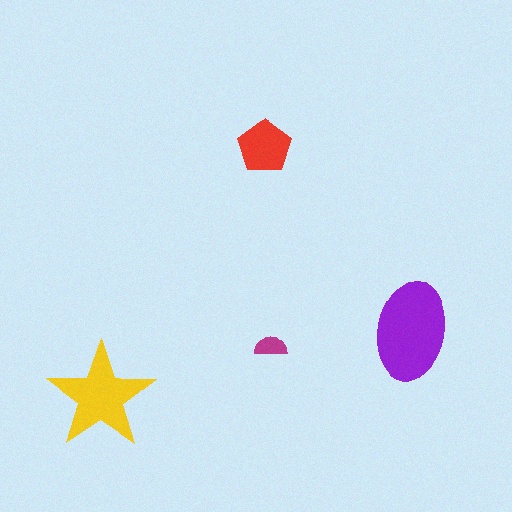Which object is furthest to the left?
The yellow star is leftmost.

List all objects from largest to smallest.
The purple ellipse, the yellow star, the red pentagon, the magenta semicircle.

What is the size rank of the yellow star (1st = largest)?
2nd.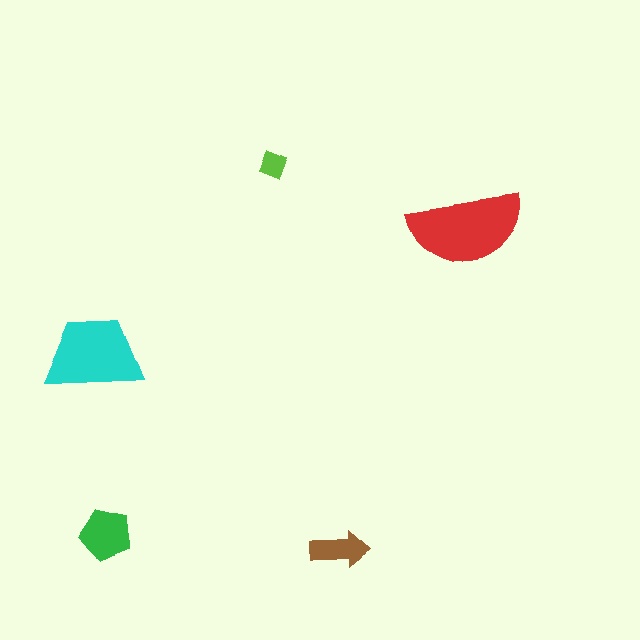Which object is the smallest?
The lime diamond.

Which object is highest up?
The lime diamond is topmost.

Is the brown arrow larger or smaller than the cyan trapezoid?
Smaller.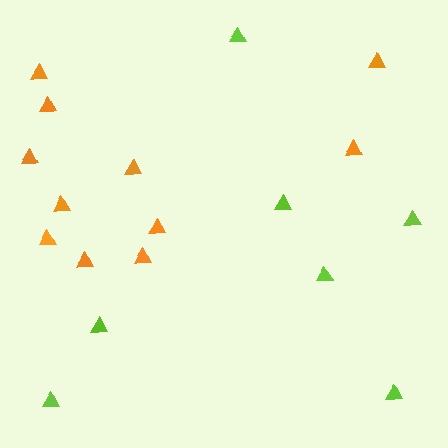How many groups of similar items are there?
There are 2 groups: one group of orange triangles (11) and one group of lime triangles (7).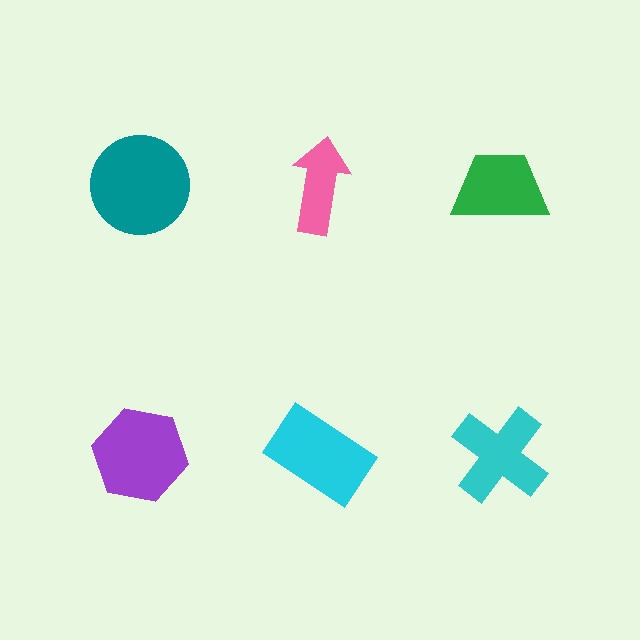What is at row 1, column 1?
A teal circle.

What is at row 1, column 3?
A green trapezoid.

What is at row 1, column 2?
A pink arrow.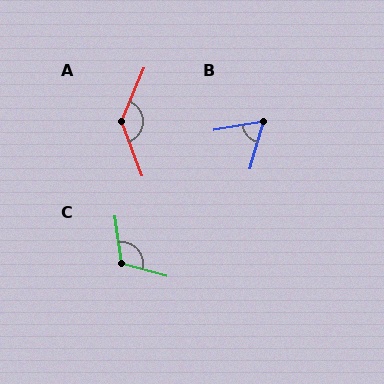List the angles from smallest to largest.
B (64°), C (113°), A (137°).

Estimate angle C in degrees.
Approximately 113 degrees.